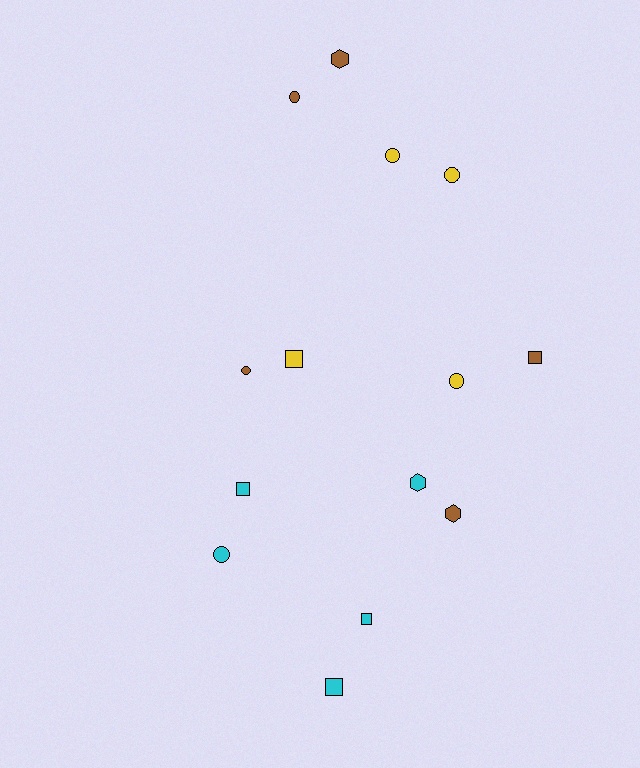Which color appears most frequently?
Cyan, with 5 objects.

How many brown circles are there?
There are 2 brown circles.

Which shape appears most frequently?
Circle, with 6 objects.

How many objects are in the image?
There are 14 objects.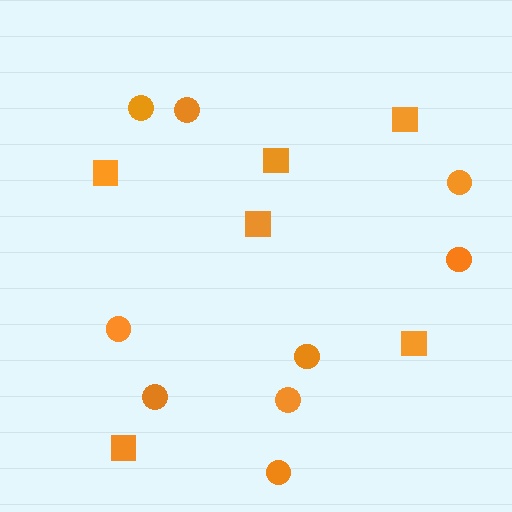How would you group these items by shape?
There are 2 groups: one group of squares (6) and one group of circles (9).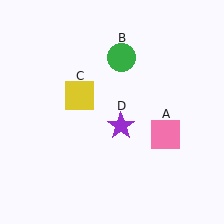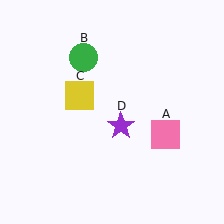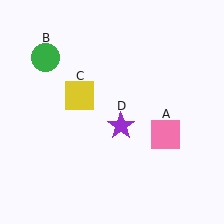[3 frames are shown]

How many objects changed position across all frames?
1 object changed position: green circle (object B).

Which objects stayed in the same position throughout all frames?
Pink square (object A) and yellow square (object C) and purple star (object D) remained stationary.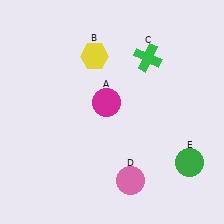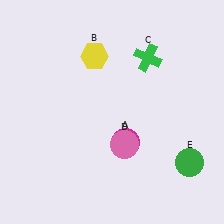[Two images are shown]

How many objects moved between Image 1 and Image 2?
2 objects moved between the two images.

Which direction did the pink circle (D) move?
The pink circle (D) moved up.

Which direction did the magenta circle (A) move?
The magenta circle (A) moved down.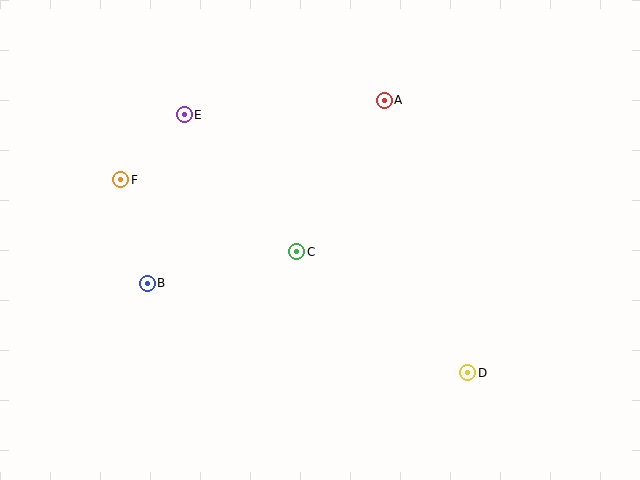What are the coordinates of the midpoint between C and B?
The midpoint between C and B is at (222, 267).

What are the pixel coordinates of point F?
Point F is at (121, 180).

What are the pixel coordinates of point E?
Point E is at (184, 115).